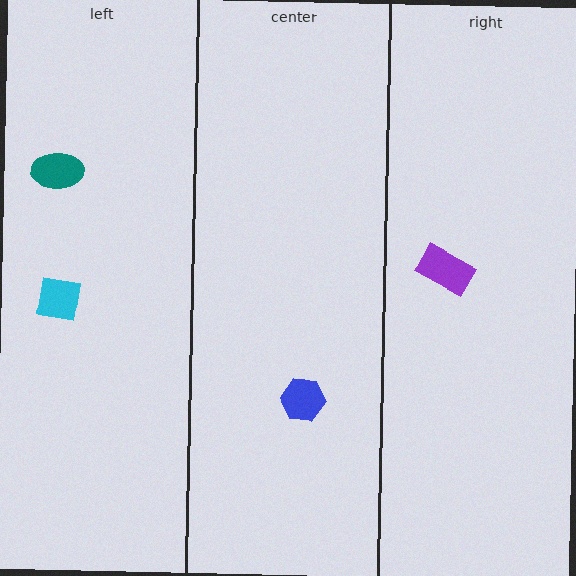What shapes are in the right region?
The purple rectangle.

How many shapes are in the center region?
1.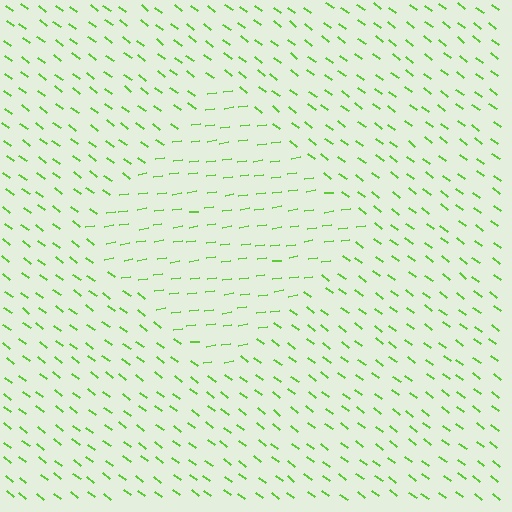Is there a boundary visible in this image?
Yes, there is a texture boundary formed by a change in line orientation.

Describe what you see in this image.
The image is filled with small lime line segments. A diamond region in the image has lines oriented differently from the surrounding lines, creating a visible texture boundary.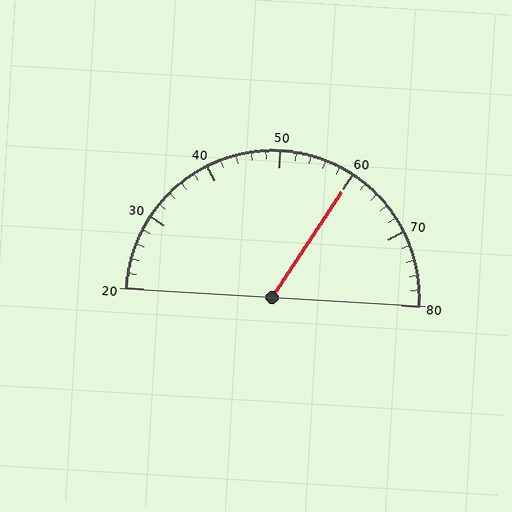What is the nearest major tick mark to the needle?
The nearest major tick mark is 60.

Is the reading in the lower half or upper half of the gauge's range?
The reading is in the upper half of the range (20 to 80).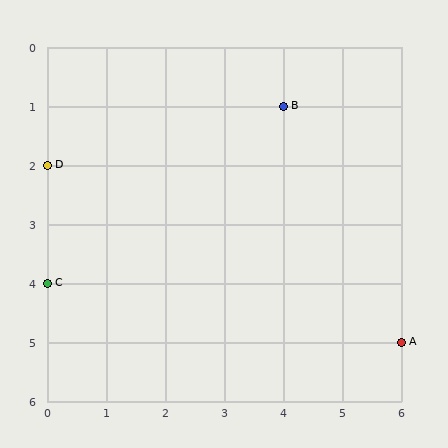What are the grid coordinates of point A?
Point A is at grid coordinates (6, 5).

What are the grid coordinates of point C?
Point C is at grid coordinates (0, 4).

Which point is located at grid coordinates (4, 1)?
Point B is at (4, 1).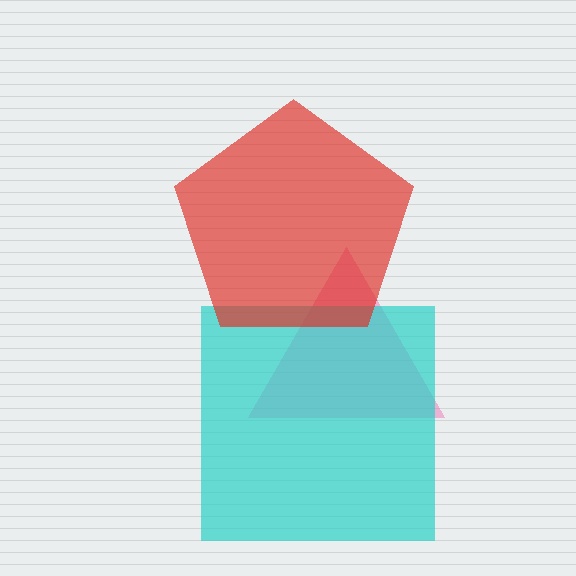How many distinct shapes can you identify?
There are 3 distinct shapes: a pink triangle, a cyan square, a red pentagon.